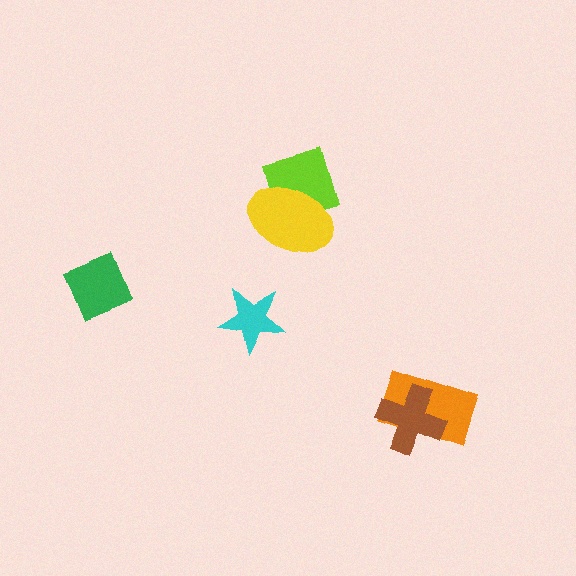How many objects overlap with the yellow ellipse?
1 object overlaps with the yellow ellipse.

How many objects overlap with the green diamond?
0 objects overlap with the green diamond.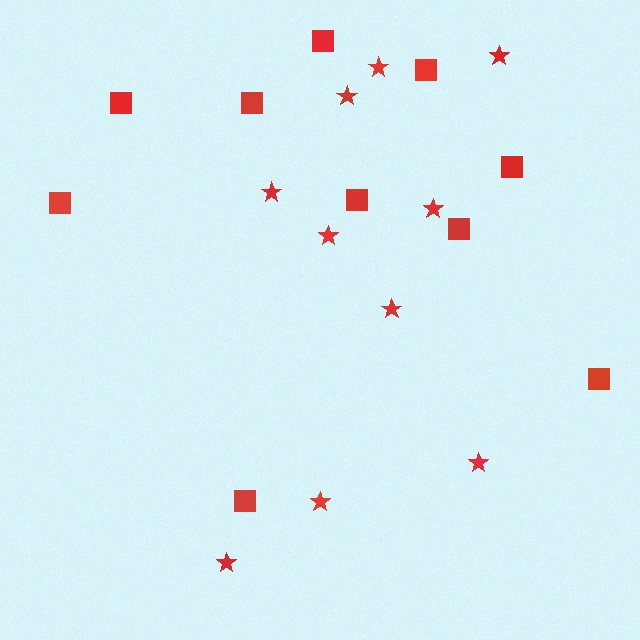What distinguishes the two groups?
There are 2 groups: one group of squares (10) and one group of stars (10).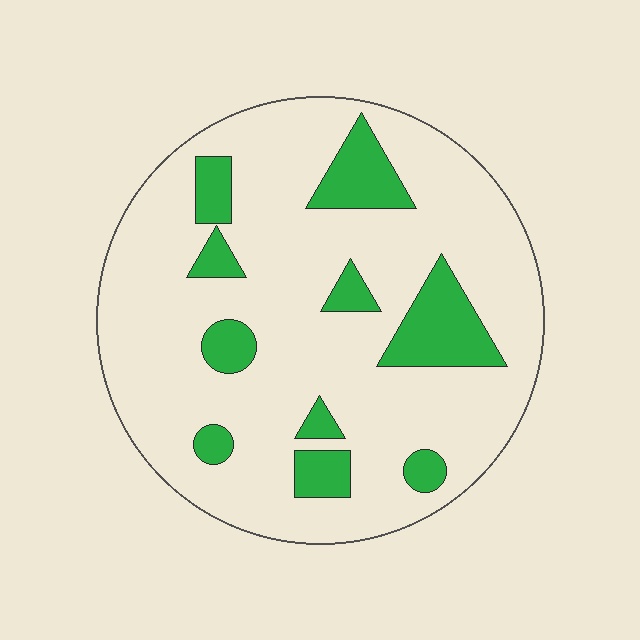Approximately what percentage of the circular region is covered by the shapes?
Approximately 20%.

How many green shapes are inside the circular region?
10.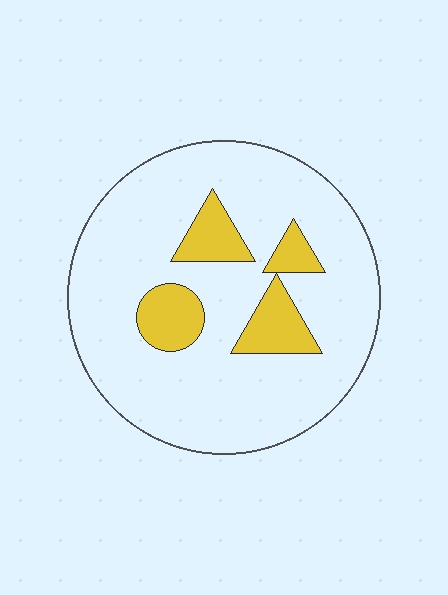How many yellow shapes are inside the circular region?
4.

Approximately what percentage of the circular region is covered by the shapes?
Approximately 15%.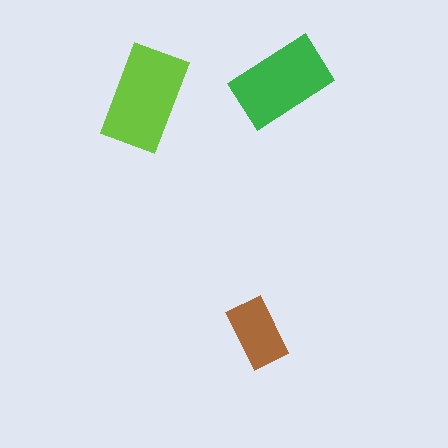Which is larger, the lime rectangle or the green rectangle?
The lime one.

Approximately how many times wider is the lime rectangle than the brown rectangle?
About 1.5 times wider.